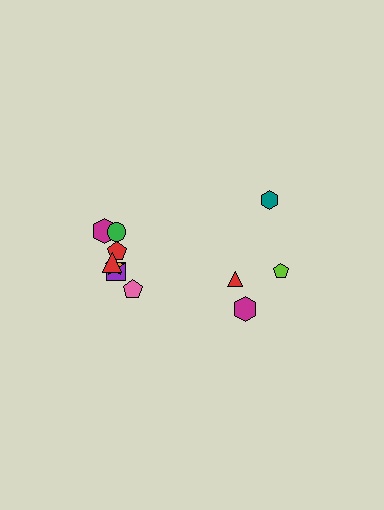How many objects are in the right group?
There are 4 objects.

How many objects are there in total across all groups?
There are 11 objects.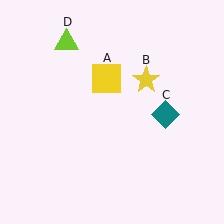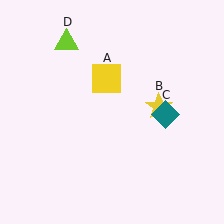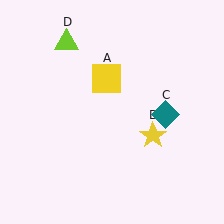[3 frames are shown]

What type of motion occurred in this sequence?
The yellow star (object B) rotated clockwise around the center of the scene.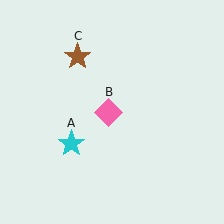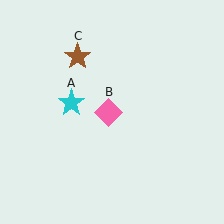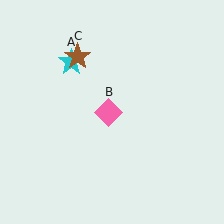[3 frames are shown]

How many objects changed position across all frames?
1 object changed position: cyan star (object A).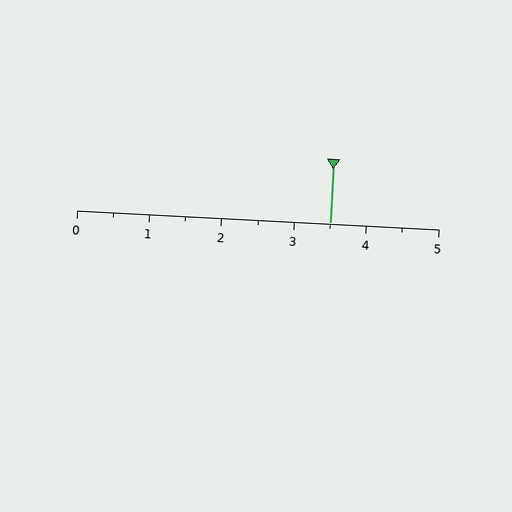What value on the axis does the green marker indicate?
The marker indicates approximately 3.5.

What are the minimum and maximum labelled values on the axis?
The axis runs from 0 to 5.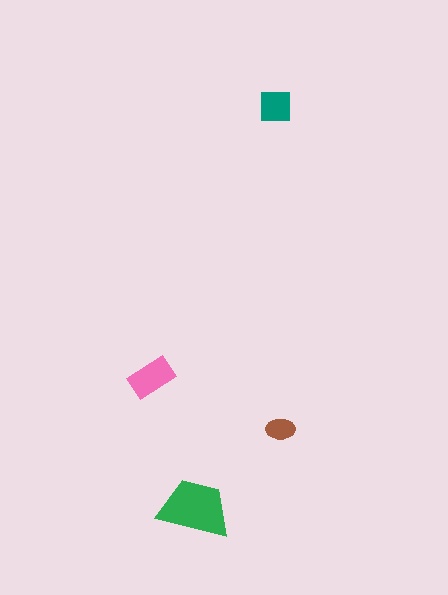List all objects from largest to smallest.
The green trapezoid, the pink rectangle, the teal square, the brown ellipse.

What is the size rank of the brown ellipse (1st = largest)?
4th.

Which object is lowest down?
The green trapezoid is bottommost.